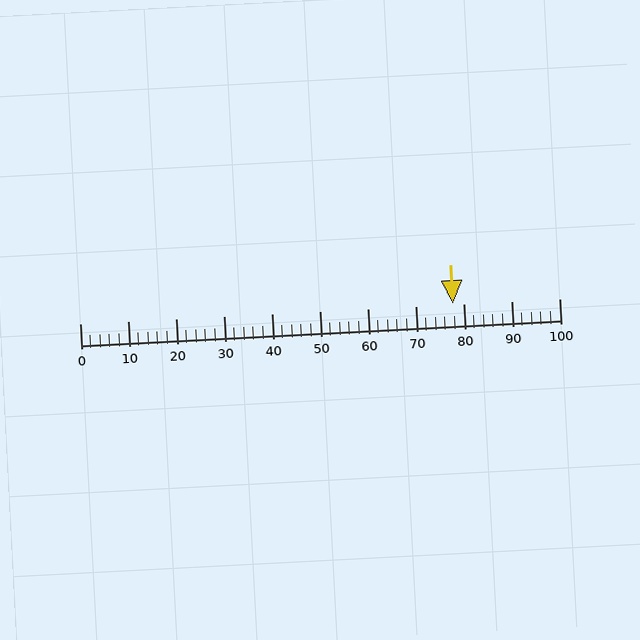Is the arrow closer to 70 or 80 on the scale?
The arrow is closer to 80.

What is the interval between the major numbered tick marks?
The major tick marks are spaced 10 units apart.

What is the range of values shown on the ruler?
The ruler shows values from 0 to 100.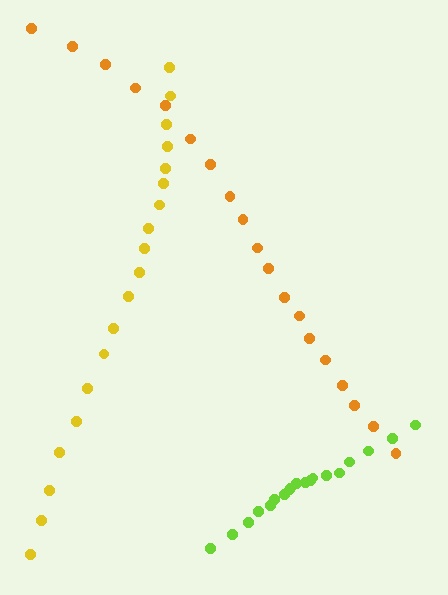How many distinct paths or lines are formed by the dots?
There are 3 distinct paths.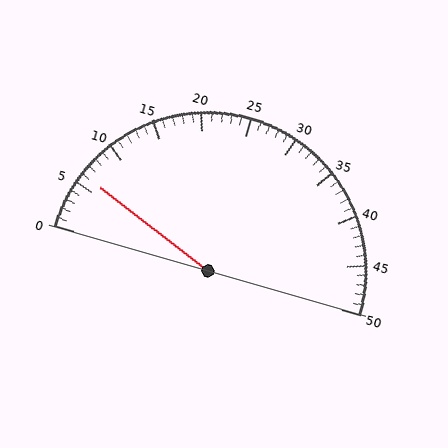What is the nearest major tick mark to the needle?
The nearest major tick mark is 5.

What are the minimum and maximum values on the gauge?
The gauge ranges from 0 to 50.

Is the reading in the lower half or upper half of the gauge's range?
The reading is in the lower half of the range (0 to 50).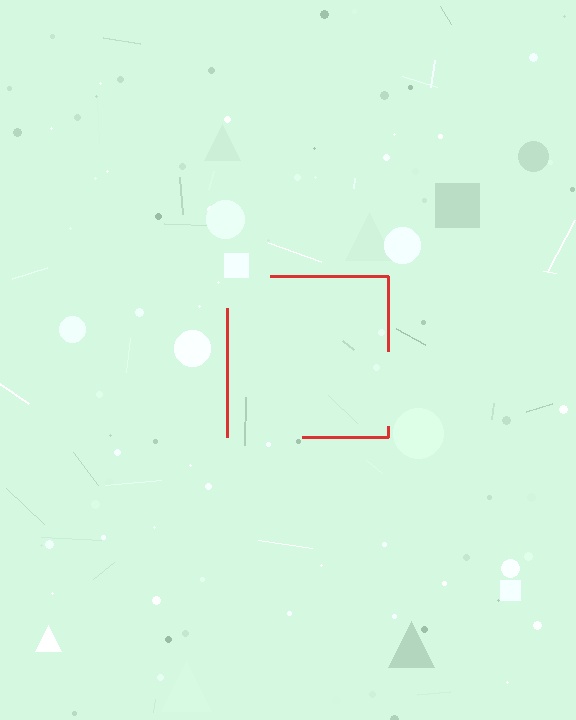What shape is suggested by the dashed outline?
The dashed outline suggests a square.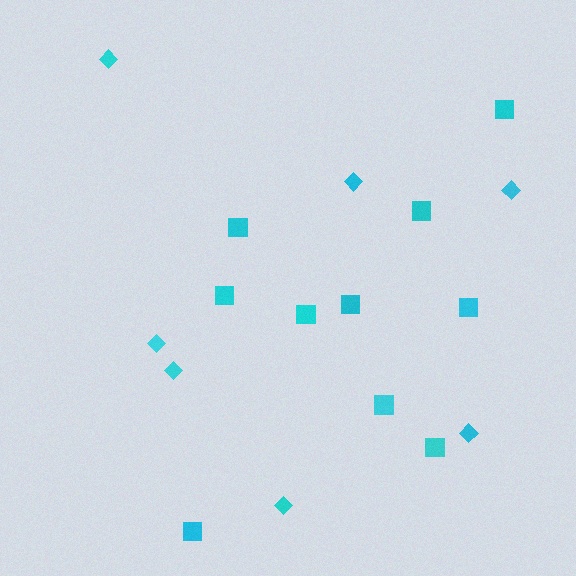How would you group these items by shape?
There are 2 groups: one group of diamonds (7) and one group of squares (10).